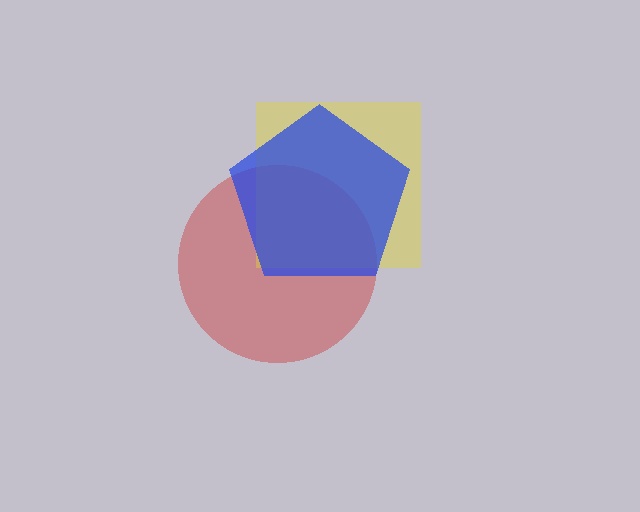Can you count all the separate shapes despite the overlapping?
Yes, there are 3 separate shapes.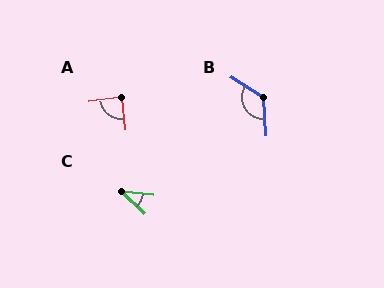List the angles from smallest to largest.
C (38°), A (87°), B (125°).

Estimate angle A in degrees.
Approximately 87 degrees.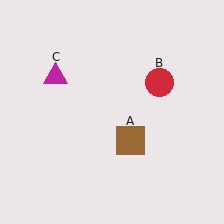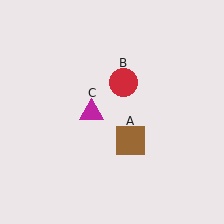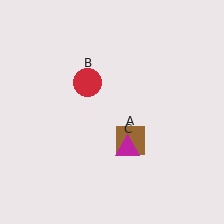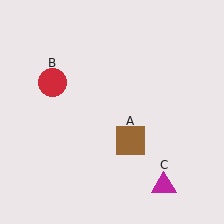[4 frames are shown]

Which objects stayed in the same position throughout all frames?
Brown square (object A) remained stationary.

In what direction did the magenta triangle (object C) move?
The magenta triangle (object C) moved down and to the right.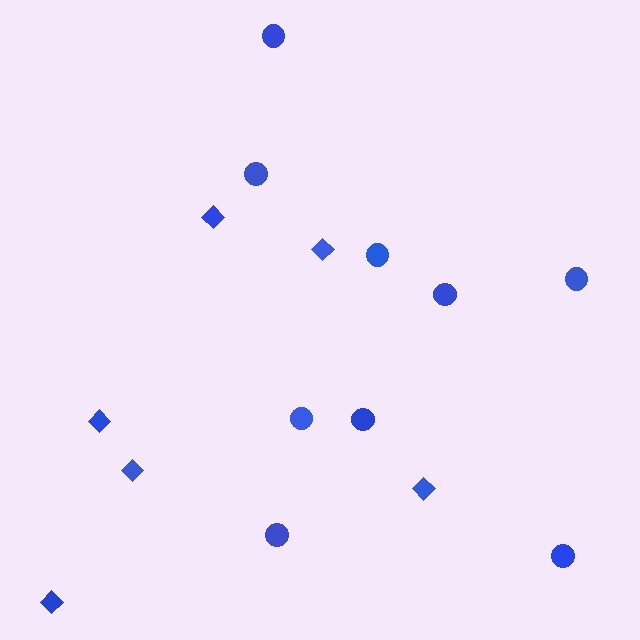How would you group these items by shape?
There are 2 groups: one group of circles (9) and one group of diamonds (6).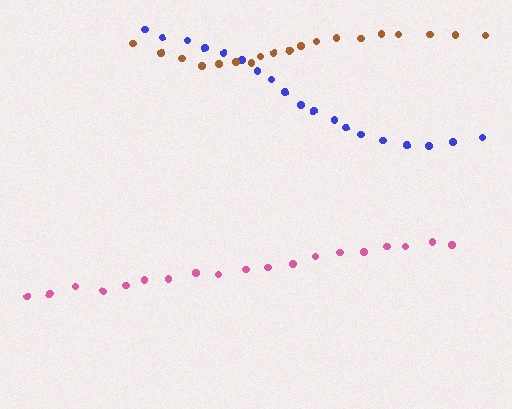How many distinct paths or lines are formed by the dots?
There are 3 distinct paths.